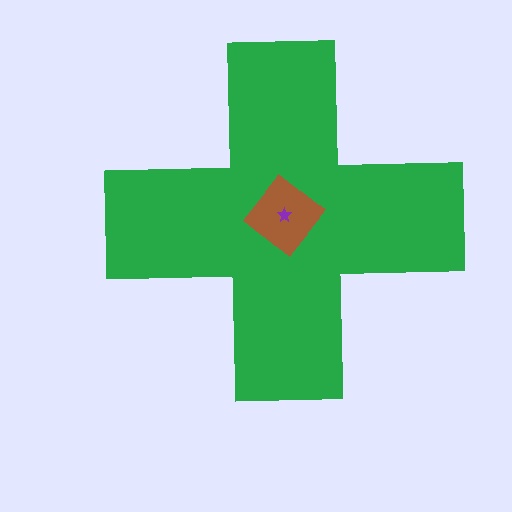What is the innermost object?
The purple star.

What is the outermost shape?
The green cross.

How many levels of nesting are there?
3.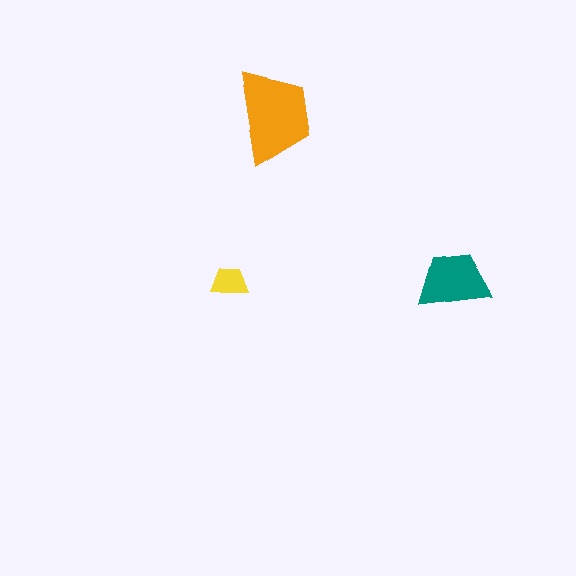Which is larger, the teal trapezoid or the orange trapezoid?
The orange one.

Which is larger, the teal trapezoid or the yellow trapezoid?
The teal one.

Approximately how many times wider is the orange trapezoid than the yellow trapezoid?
About 2.5 times wider.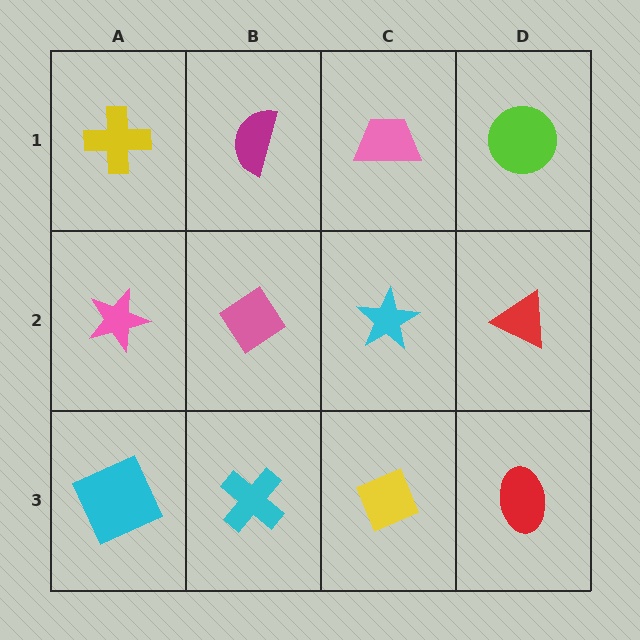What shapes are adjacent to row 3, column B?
A pink diamond (row 2, column B), a cyan square (row 3, column A), a yellow diamond (row 3, column C).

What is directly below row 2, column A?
A cyan square.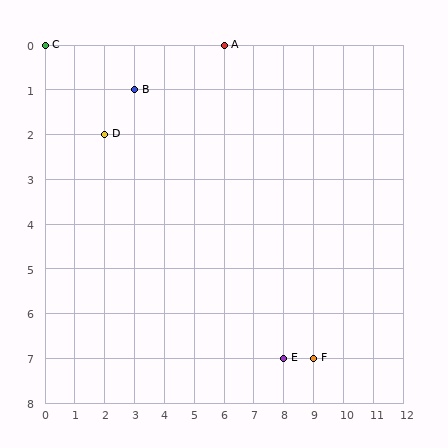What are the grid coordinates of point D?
Point D is at grid coordinates (2, 2).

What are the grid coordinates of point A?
Point A is at grid coordinates (6, 0).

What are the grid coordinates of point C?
Point C is at grid coordinates (0, 0).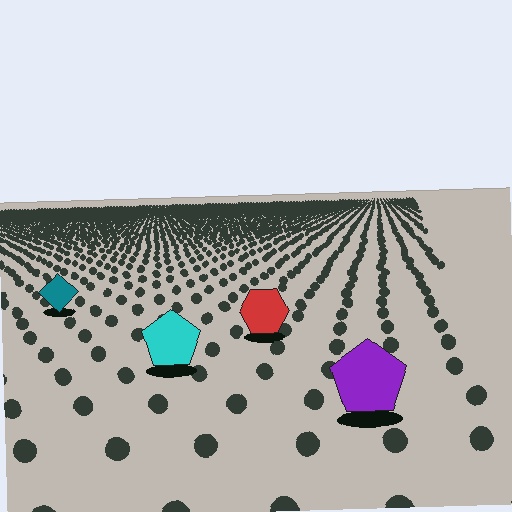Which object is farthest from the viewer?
The teal diamond is farthest from the viewer. It appears smaller and the ground texture around it is denser.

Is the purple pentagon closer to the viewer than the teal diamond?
Yes. The purple pentagon is closer — you can tell from the texture gradient: the ground texture is coarser near it.